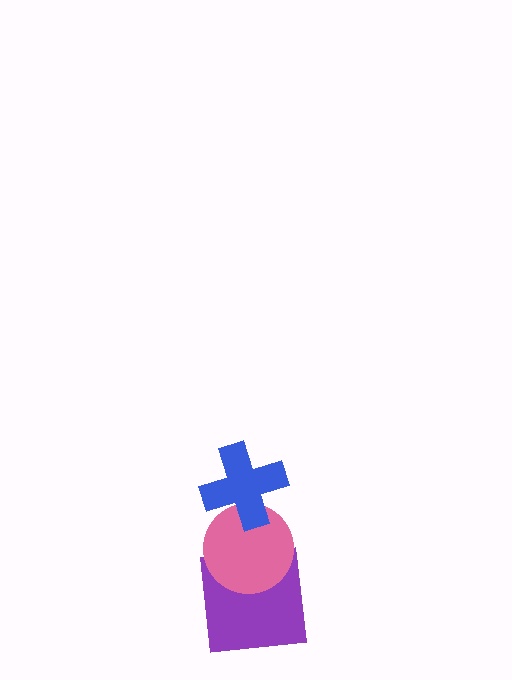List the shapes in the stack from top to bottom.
From top to bottom: the blue cross, the pink circle, the purple square.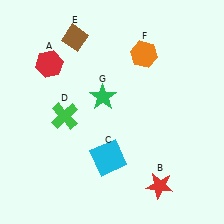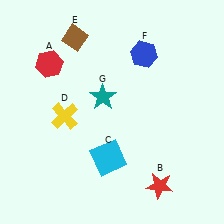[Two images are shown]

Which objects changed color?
D changed from green to yellow. F changed from orange to blue. G changed from green to teal.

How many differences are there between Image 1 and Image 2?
There are 3 differences between the two images.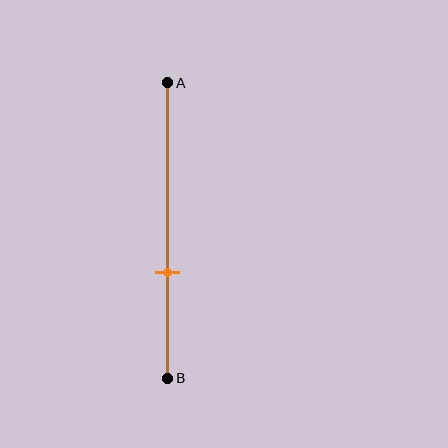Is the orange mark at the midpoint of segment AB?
No, the mark is at about 65% from A, not at the 50% midpoint.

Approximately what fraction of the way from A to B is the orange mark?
The orange mark is approximately 65% of the way from A to B.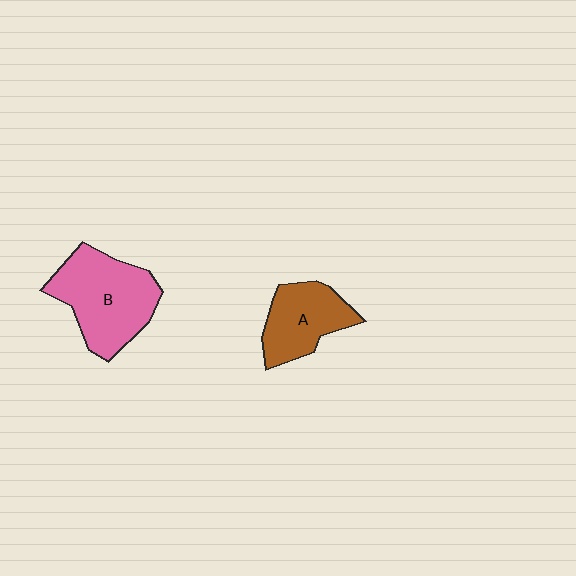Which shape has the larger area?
Shape B (pink).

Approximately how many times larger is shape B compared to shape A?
Approximately 1.4 times.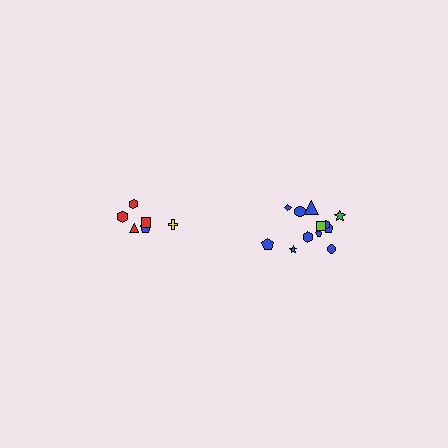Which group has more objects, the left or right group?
The right group.